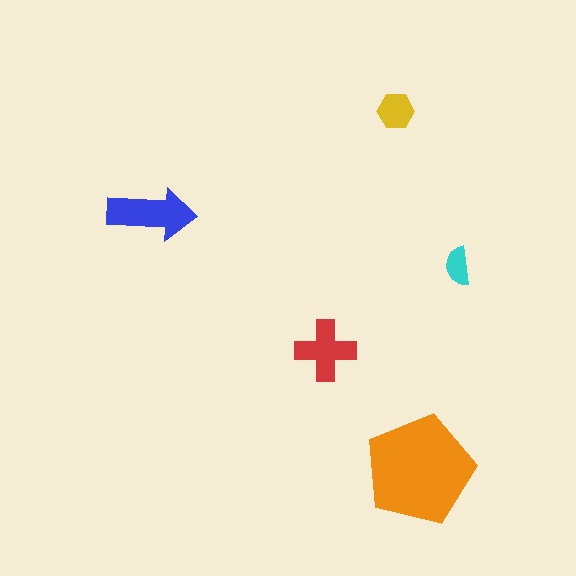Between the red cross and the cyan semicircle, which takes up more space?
The red cross.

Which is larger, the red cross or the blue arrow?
The blue arrow.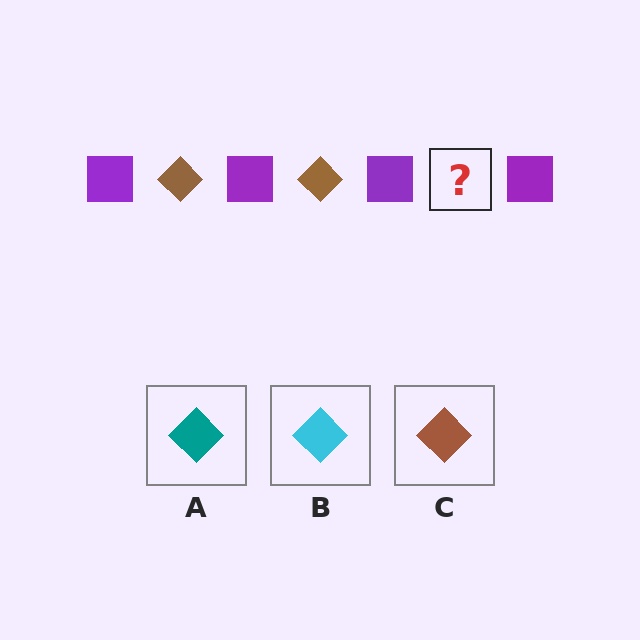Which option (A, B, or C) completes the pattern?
C.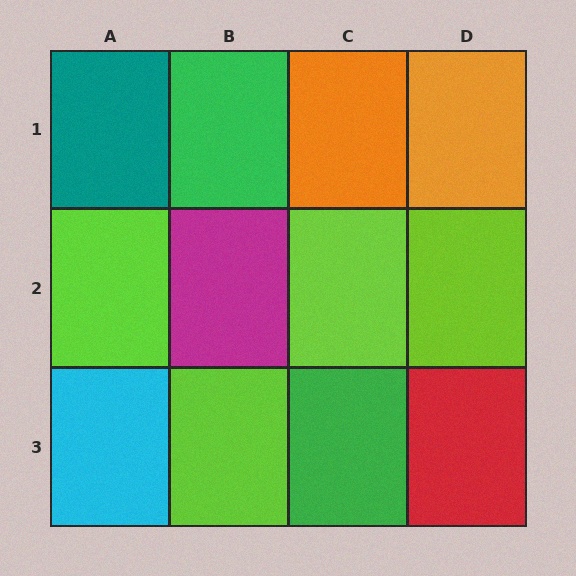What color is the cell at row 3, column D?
Red.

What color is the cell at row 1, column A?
Teal.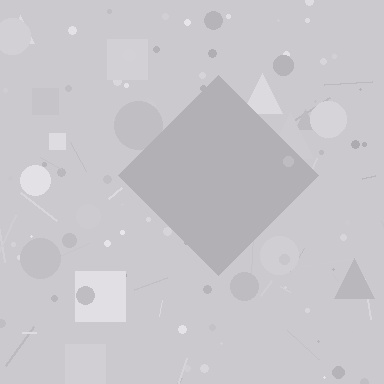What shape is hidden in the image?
A diamond is hidden in the image.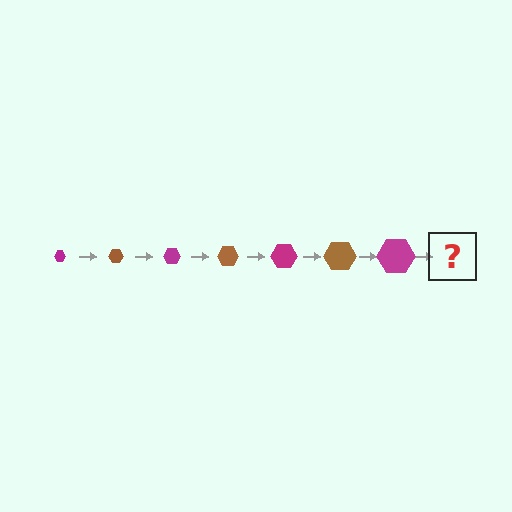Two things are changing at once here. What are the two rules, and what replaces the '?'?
The two rules are that the hexagon grows larger each step and the color cycles through magenta and brown. The '?' should be a brown hexagon, larger than the previous one.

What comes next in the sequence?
The next element should be a brown hexagon, larger than the previous one.